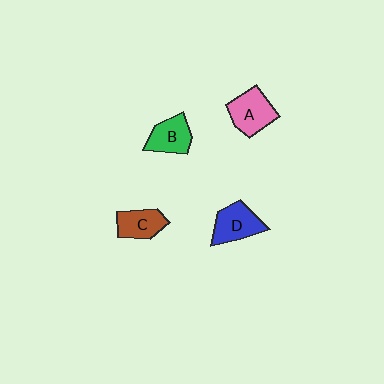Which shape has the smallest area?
Shape C (brown).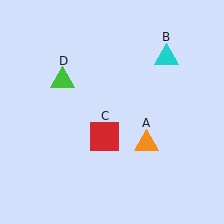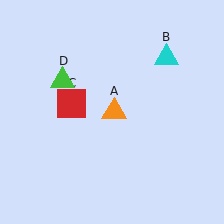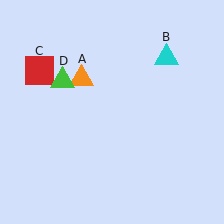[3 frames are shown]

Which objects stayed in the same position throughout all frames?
Cyan triangle (object B) and green triangle (object D) remained stationary.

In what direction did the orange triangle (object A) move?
The orange triangle (object A) moved up and to the left.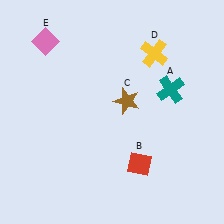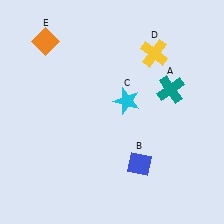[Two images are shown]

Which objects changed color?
B changed from red to blue. C changed from brown to cyan. E changed from pink to orange.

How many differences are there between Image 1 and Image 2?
There are 3 differences between the two images.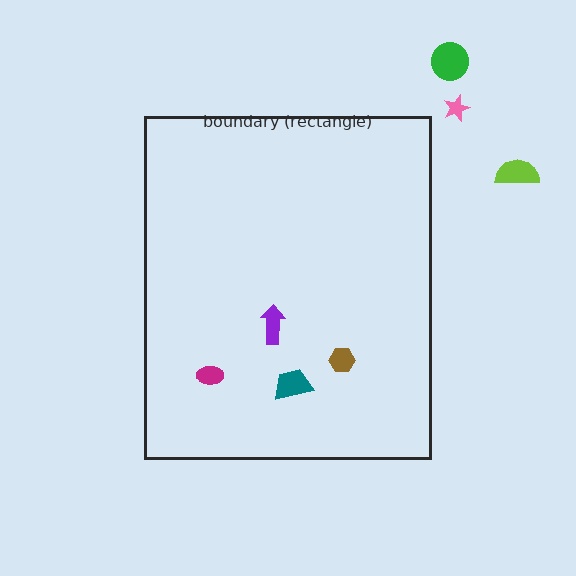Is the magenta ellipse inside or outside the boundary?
Inside.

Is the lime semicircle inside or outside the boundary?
Outside.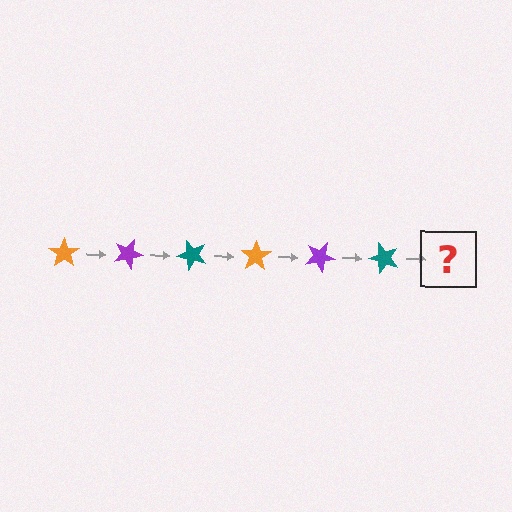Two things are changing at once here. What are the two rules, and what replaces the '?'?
The two rules are that it rotates 25 degrees each step and the color cycles through orange, purple, and teal. The '?' should be an orange star, rotated 150 degrees from the start.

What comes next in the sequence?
The next element should be an orange star, rotated 150 degrees from the start.